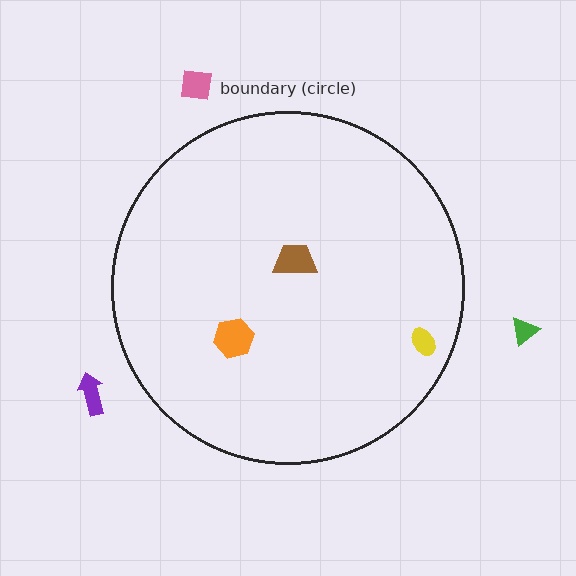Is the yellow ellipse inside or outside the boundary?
Inside.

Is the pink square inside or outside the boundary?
Outside.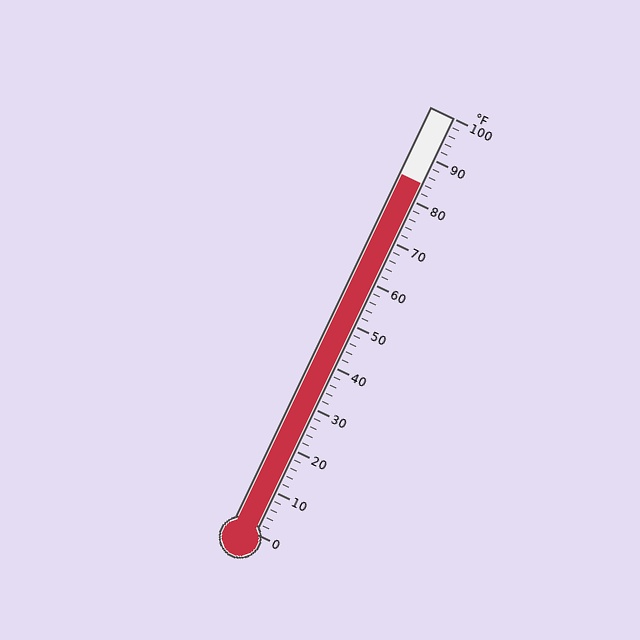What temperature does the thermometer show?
The thermometer shows approximately 84°F.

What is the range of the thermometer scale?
The thermometer scale ranges from 0°F to 100°F.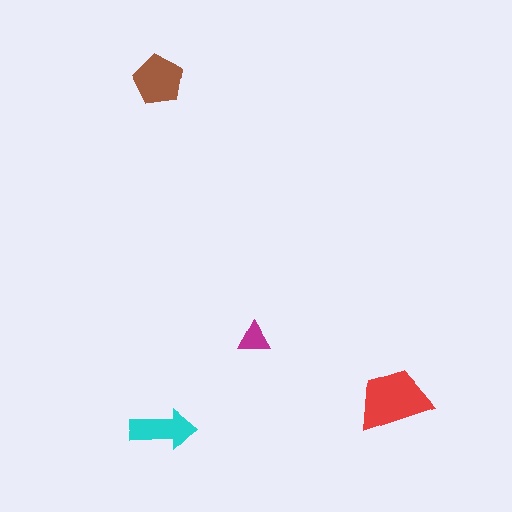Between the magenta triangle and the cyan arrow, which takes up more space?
The cyan arrow.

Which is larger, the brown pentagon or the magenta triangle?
The brown pentagon.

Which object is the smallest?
The magenta triangle.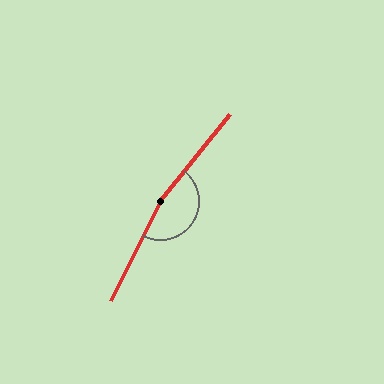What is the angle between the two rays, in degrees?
Approximately 168 degrees.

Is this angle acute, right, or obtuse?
It is obtuse.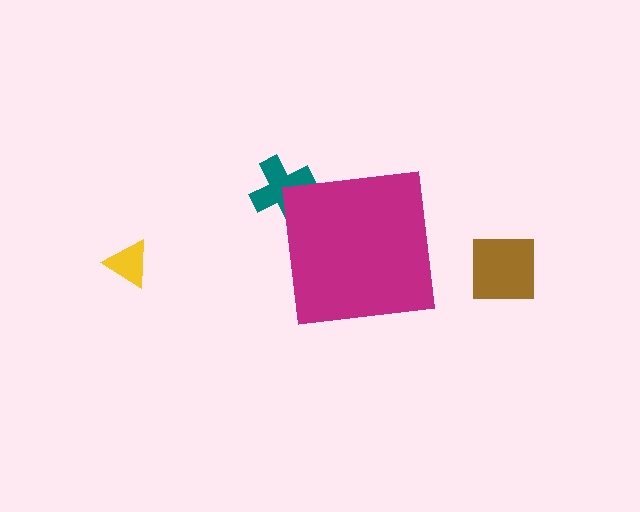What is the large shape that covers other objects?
A magenta square.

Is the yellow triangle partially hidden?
No, the yellow triangle is fully visible.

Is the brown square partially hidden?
No, the brown square is fully visible.